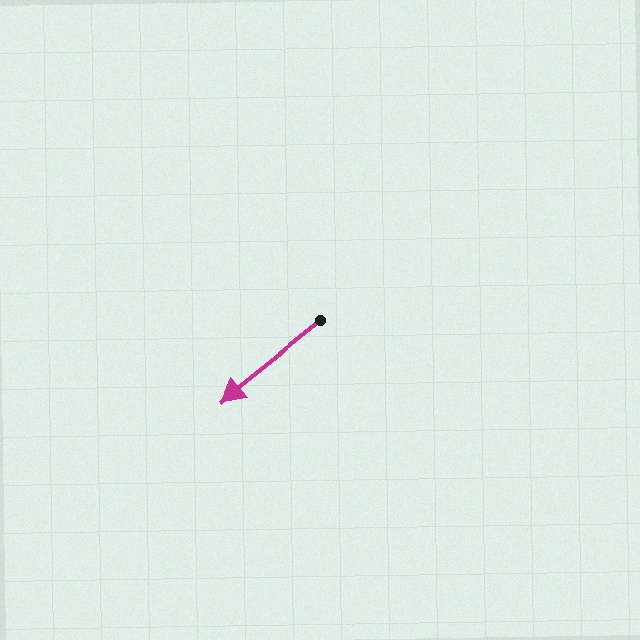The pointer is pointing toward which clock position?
Roughly 8 o'clock.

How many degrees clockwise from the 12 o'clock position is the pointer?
Approximately 231 degrees.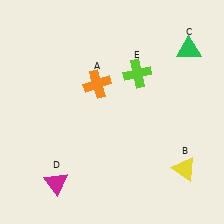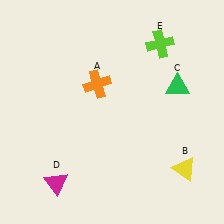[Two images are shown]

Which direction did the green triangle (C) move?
The green triangle (C) moved down.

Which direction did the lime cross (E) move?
The lime cross (E) moved up.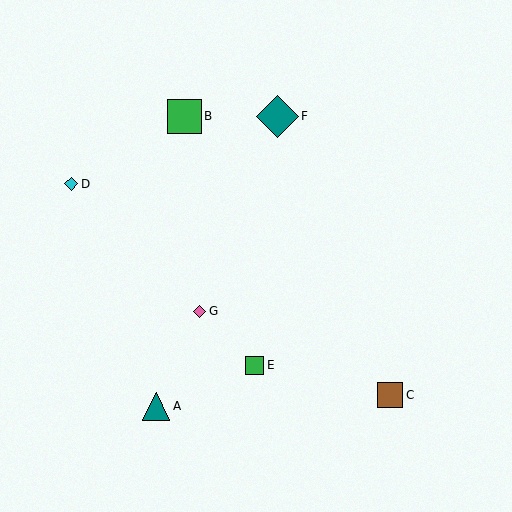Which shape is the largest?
The teal diamond (labeled F) is the largest.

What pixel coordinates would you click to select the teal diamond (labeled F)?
Click at (277, 116) to select the teal diamond F.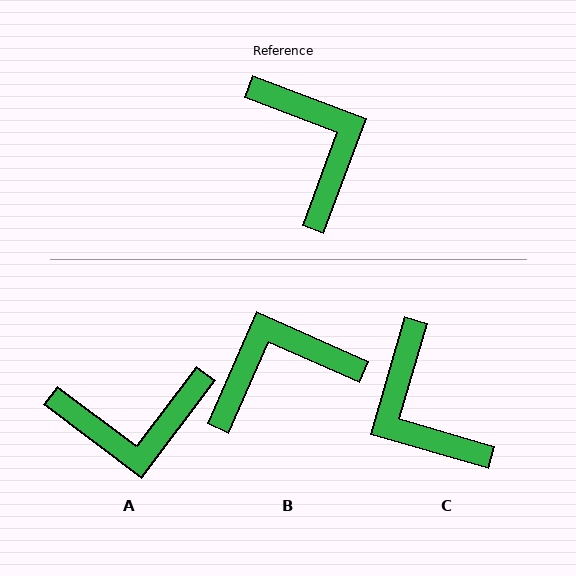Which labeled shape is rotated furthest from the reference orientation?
C, about 176 degrees away.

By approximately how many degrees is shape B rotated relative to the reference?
Approximately 87 degrees counter-clockwise.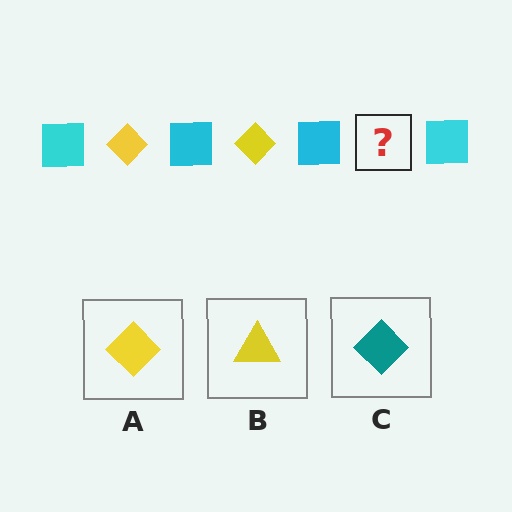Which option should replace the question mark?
Option A.